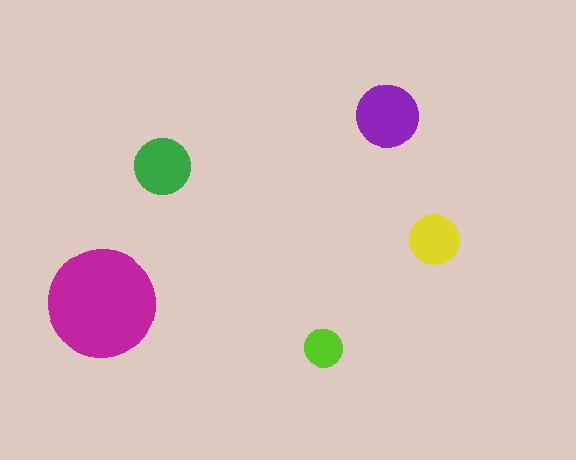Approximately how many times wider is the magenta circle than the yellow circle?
About 2 times wider.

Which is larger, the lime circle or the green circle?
The green one.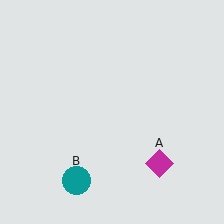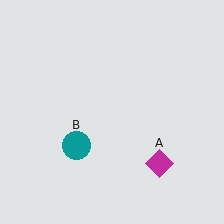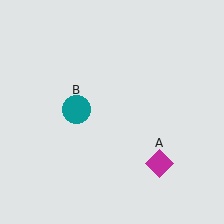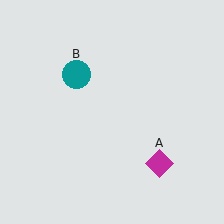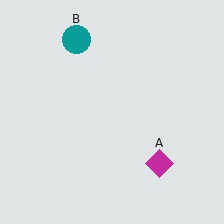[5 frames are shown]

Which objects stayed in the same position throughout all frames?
Magenta diamond (object A) remained stationary.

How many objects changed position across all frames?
1 object changed position: teal circle (object B).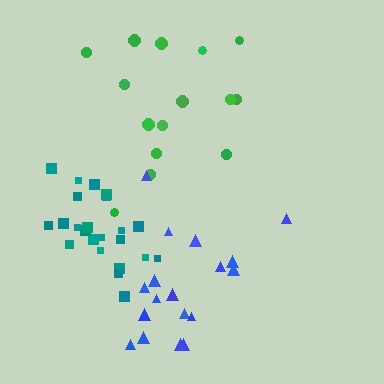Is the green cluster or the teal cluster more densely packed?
Teal.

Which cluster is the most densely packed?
Teal.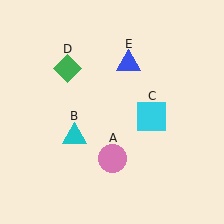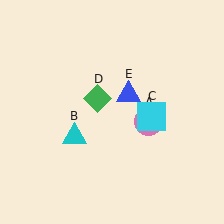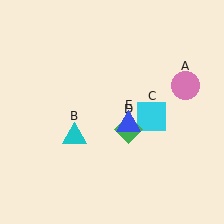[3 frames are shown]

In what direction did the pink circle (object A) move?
The pink circle (object A) moved up and to the right.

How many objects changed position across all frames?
3 objects changed position: pink circle (object A), green diamond (object D), blue triangle (object E).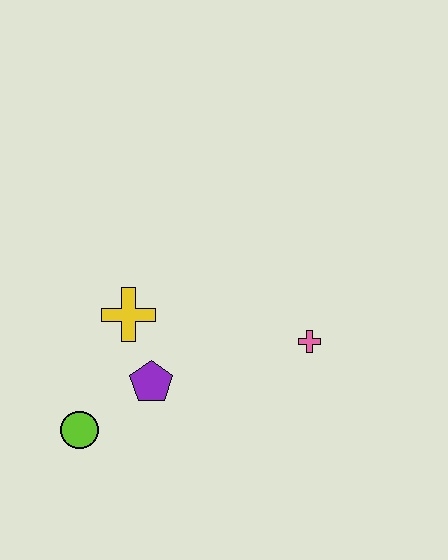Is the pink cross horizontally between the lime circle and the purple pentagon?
No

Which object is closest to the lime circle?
The purple pentagon is closest to the lime circle.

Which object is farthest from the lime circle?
The pink cross is farthest from the lime circle.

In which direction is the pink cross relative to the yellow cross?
The pink cross is to the right of the yellow cross.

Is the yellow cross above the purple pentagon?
Yes